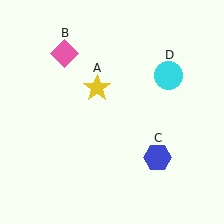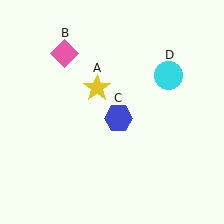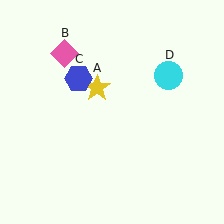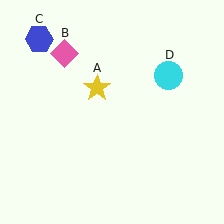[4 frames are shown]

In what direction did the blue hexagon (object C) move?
The blue hexagon (object C) moved up and to the left.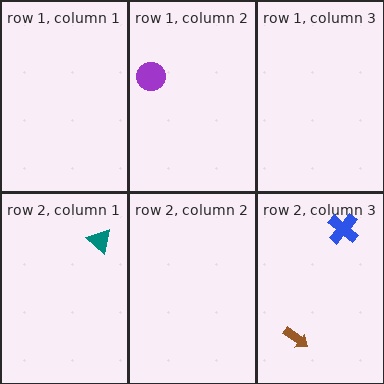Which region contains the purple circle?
The row 1, column 2 region.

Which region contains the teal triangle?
The row 2, column 1 region.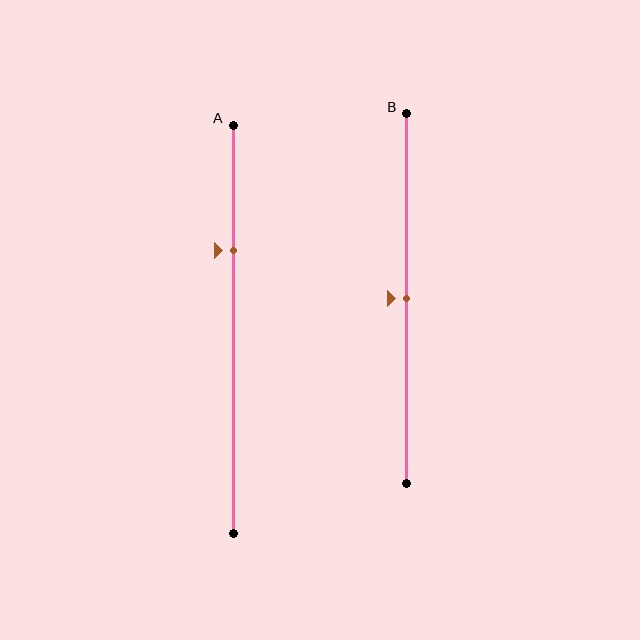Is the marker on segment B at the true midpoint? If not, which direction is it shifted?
Yes, the marker on segment B is at the true midpoint.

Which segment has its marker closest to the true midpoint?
Segment B has its marker closest to the true midpoint.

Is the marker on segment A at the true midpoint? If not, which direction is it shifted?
No, the marker on segment A is shifted upward by about 19% of the segment length.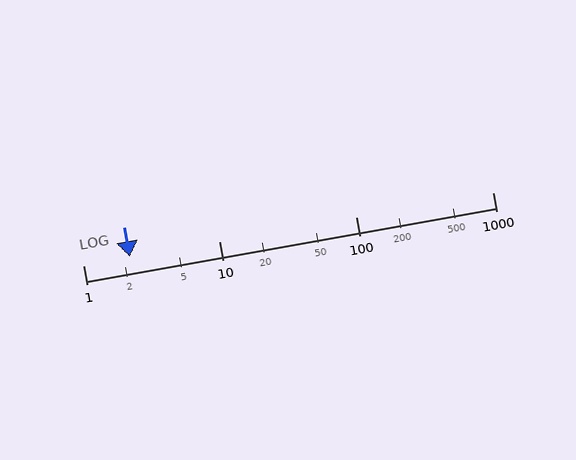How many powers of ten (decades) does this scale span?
The scale spans 3 decades, from 1 to 1000.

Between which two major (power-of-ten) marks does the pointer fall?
The pointer is between 1 and 10.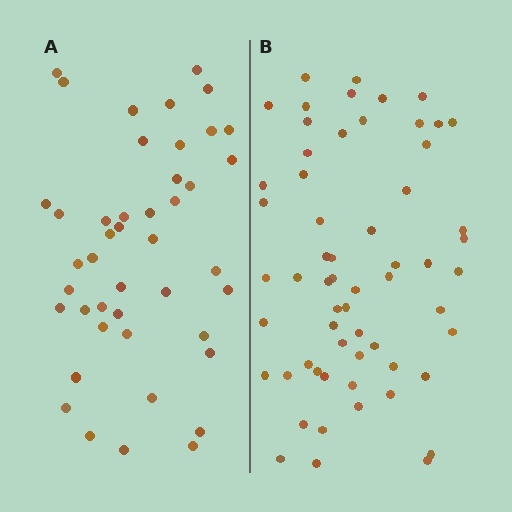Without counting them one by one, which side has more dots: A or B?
Region B (the right region) has more dots.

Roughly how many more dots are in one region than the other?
Region B has approximately 15 more dots than region A.